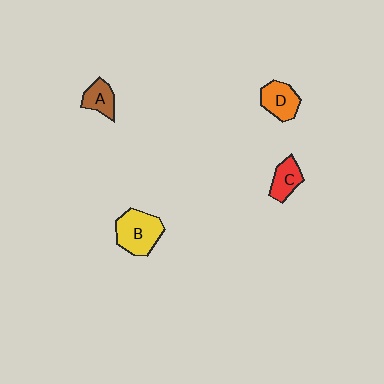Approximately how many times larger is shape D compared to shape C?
Approximately 1.2 times.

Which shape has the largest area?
Shape B (yellow).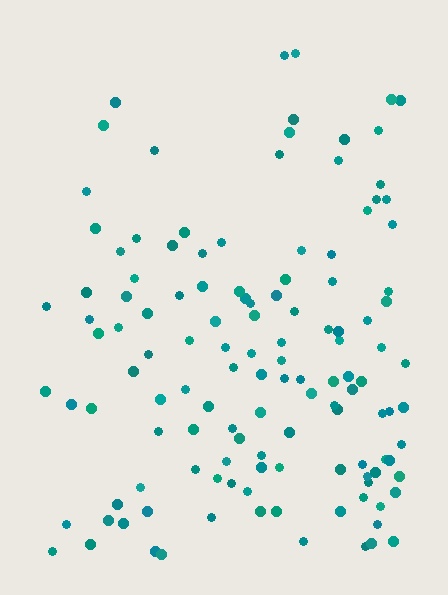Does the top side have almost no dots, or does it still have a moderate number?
Still a moderate number, just noticeably fewer than the bottom.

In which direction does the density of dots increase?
From top to bottom, with the bottom side densest.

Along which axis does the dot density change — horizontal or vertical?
Vertical.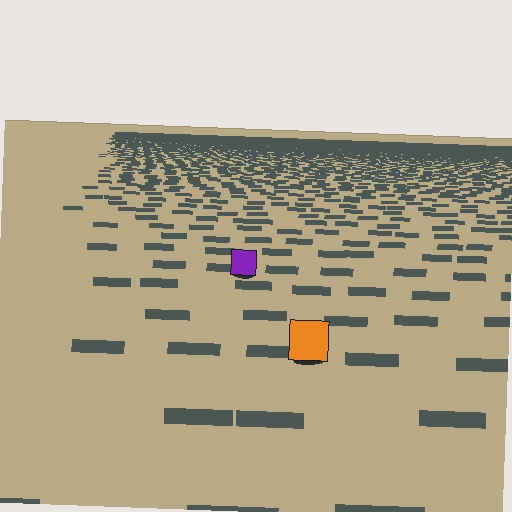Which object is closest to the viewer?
The orange square is closest. The texture marks near it are larger and more spread out.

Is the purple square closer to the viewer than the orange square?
No. The orange square is closer — you can tell from the texture gradient: the ground texture is coarser near it.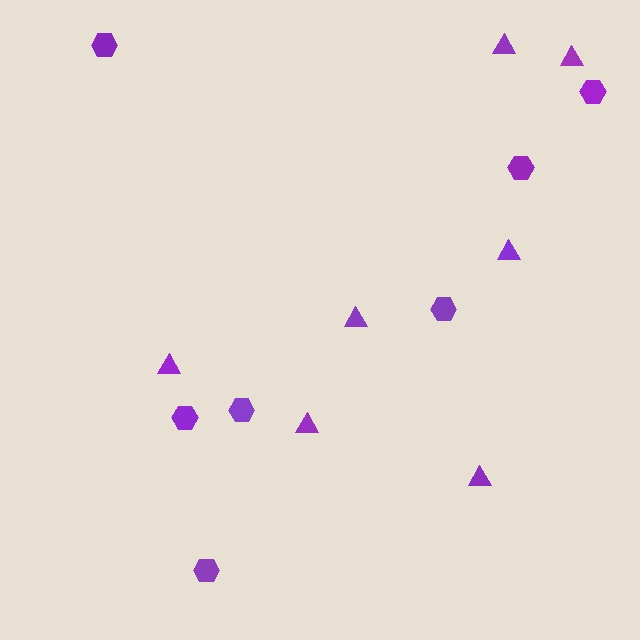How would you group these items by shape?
There are 2 groups: one group of hexagons (7) and one group of triangles (7).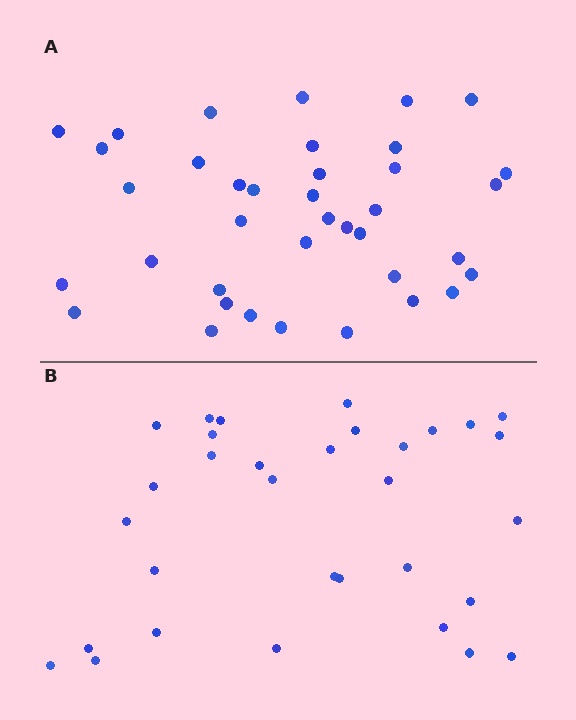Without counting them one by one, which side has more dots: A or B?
Region A (the top region) has more dots.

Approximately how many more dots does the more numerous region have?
Region A has about 6 more dots than region B.